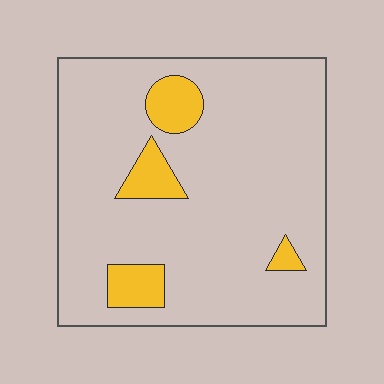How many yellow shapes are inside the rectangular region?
4.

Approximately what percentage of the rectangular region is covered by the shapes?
Approximately 10%.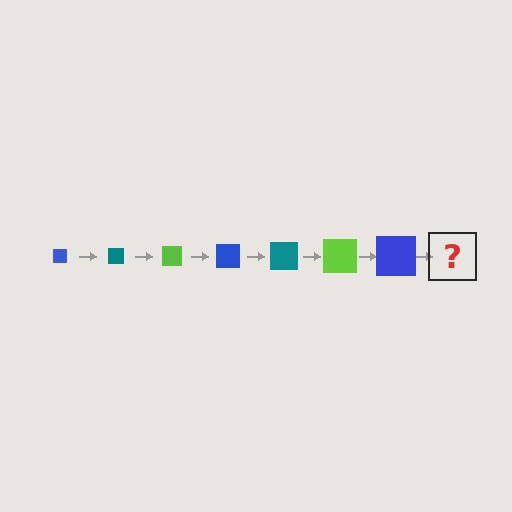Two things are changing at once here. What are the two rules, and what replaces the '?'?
The two rules are that the square grows larger each step and the color cycles through blue, teal, and lime. The '?' should be a teal square, larger than the previous one.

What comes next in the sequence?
The next element should be a teal square, larger than the previous one.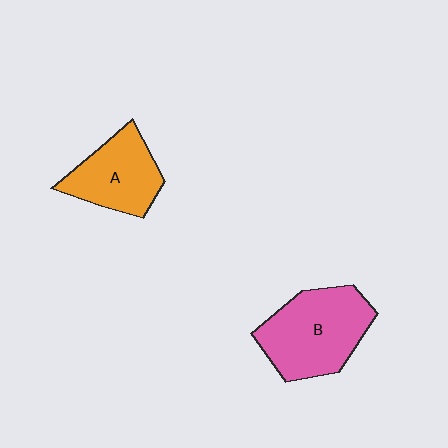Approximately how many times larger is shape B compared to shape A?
Approximately 1.4 times.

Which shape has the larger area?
Shape B (pink).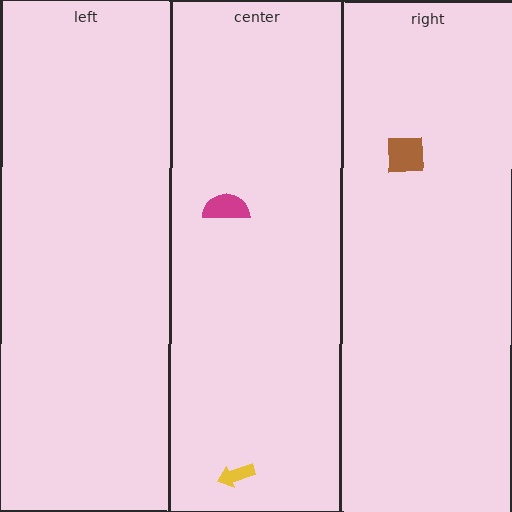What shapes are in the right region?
The brown square.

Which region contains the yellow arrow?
The center region.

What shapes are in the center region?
The yellow arrow, the magenta semicircle.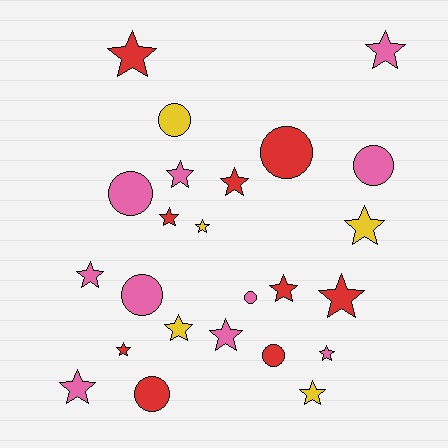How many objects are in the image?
There are 24 objects.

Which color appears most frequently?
Pink, with 10 objects.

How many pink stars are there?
There are 6 pink stars.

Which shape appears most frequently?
Star, with 16 objects.